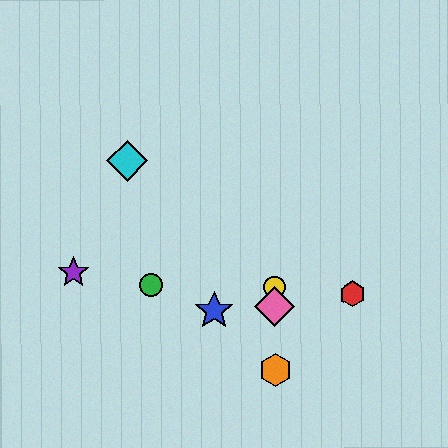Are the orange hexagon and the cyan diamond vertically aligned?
No, the orange hexagon is at x≈275 and the cyan diamond is at x≈127.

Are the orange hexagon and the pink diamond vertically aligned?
Yes, both are at x≈275.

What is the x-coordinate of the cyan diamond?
The cyan diamond is at x≈127.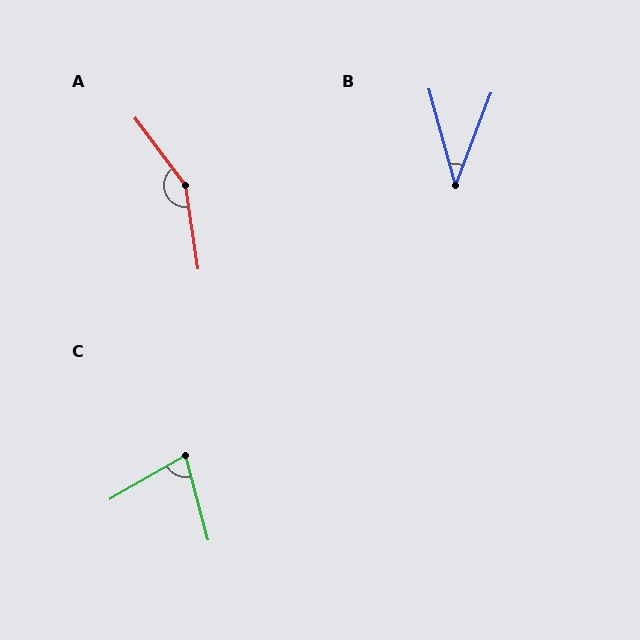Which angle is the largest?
A, at approximately 152 degrees.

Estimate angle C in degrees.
Approximately 75 degrees.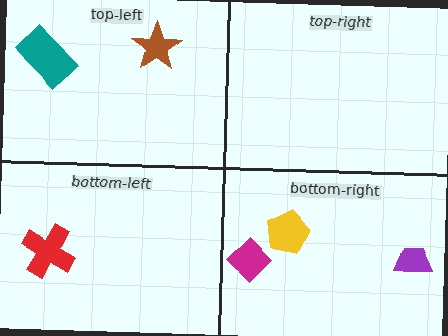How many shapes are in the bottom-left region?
1.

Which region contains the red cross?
The bottom-left region.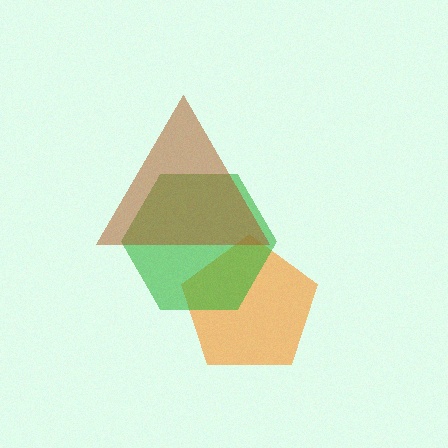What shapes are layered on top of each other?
The layered shapes are: an orange pentagon, a green hexagon, a brown triangle.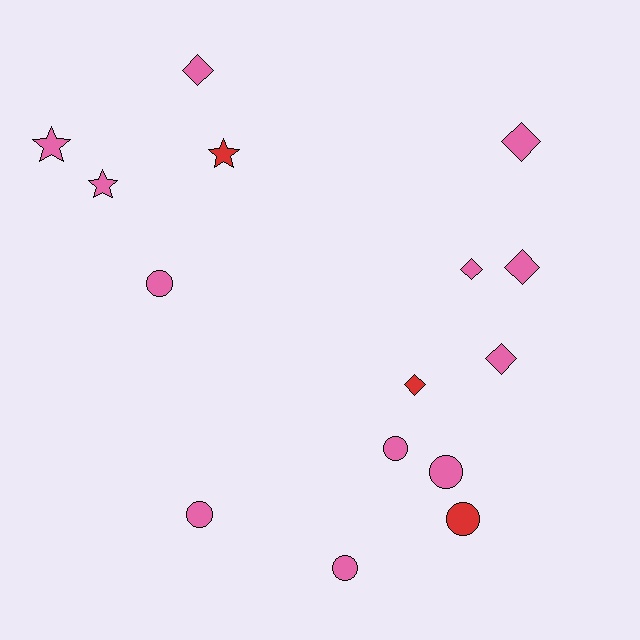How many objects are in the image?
There are 15 objects.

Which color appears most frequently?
Pink, with 12 objects.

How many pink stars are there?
There are 2 pink stars.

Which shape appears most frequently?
Diamond, with 6 objects.